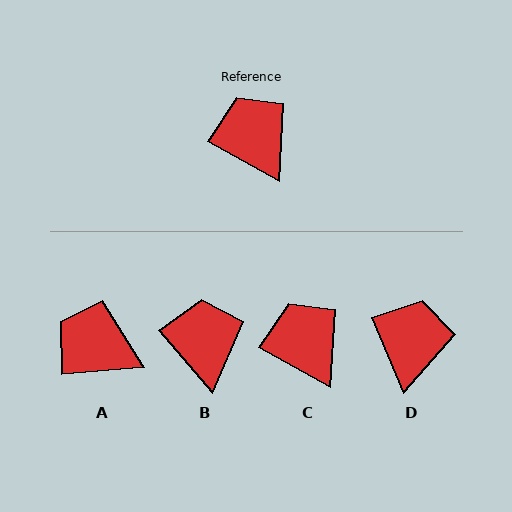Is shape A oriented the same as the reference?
No, it is off by about 35 degrees.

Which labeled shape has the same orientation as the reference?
C.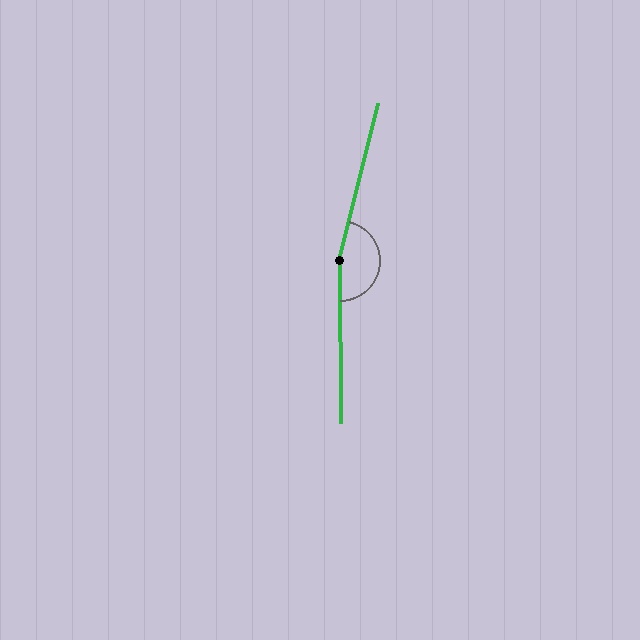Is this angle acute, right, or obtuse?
It is obtuse.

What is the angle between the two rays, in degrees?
Approximately 165 degrees.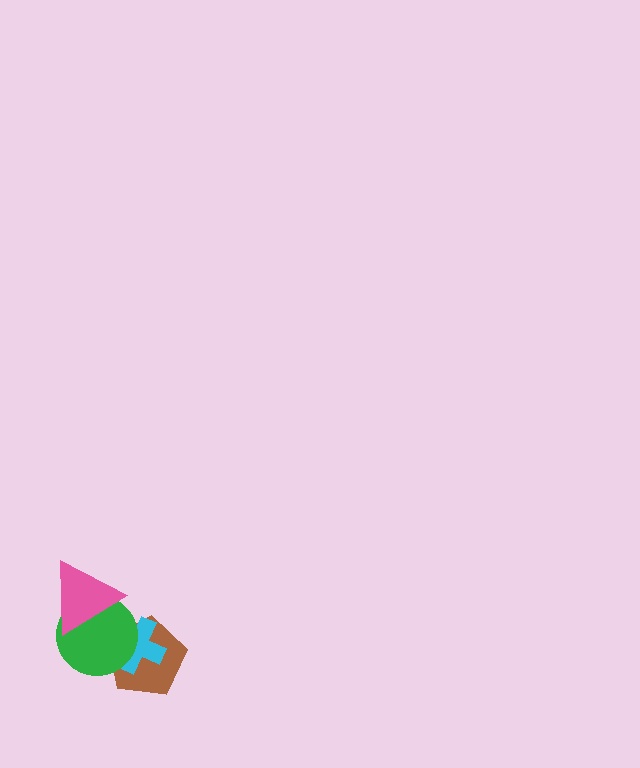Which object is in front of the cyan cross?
The green circle is in front of the cyan cross.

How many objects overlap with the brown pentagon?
2 objects overlap with the brown pentagon.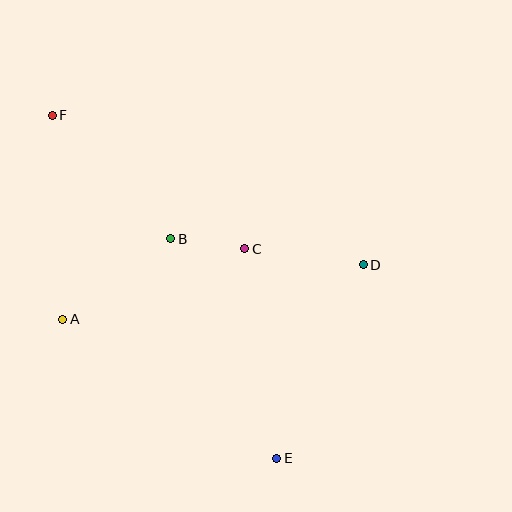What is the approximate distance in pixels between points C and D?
The distance between C and D is approximately 120 pixels.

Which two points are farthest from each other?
Points E and F are farthest from each other.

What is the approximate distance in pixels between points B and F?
The distance between B and F is approximately 171 pixels.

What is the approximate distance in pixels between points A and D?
The distance between A and D is approximately 306 pixels.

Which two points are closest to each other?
Points B and C are closest to each other.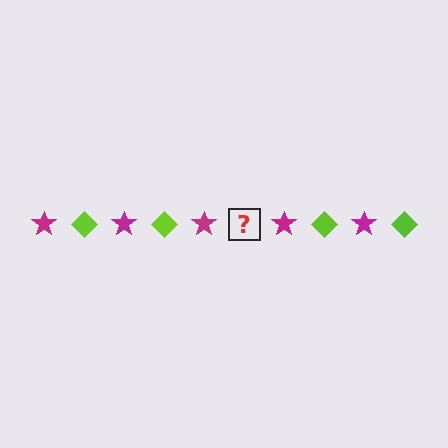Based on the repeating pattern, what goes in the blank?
The blank should be a lime diamond.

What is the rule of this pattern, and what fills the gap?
The rule is that the pattern alternates between magenta star and lime diamond. The gap should be filled with a lime diamond.